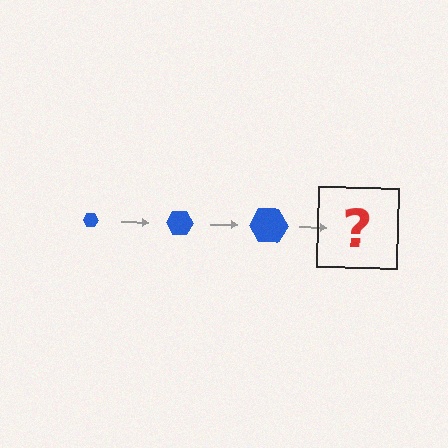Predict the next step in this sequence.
The next step is a blue hexagon, larger than the previous one.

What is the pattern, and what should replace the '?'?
The pattern is that the hexagon gets progressively larger each step. The '?' should be a blue hexagon, larger than the previous one.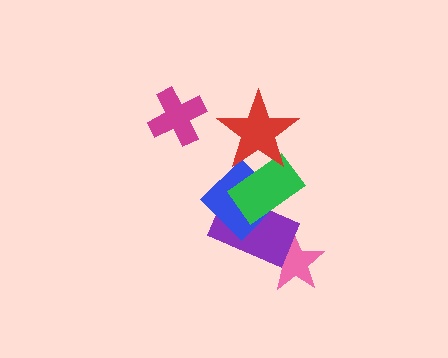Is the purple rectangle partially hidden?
Yes, it is partially covered by another shape.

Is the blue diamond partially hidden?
Yes, it is partially covered by another shape.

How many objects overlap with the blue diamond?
3 objects overlap with the blue diamond.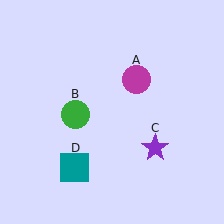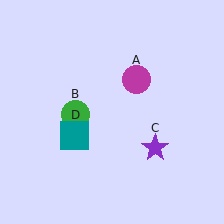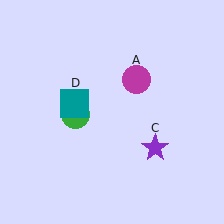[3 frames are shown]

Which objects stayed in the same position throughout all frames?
Magenta circle (object A) and green circle (object B) and purple star (object C) remained stationary.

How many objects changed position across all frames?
1 object changed position: teal square (object D).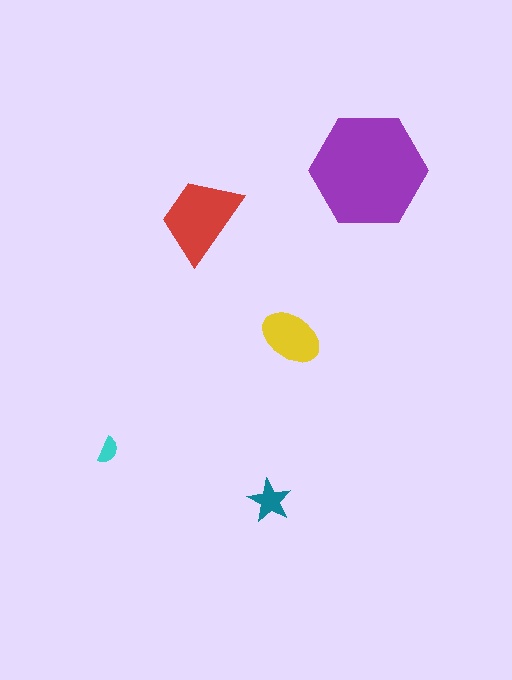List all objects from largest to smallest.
The purple hexagon, the red trapezoid, the yellow ellipse, the teal star, the cyan semicircle.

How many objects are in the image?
There are 5 objects in the image.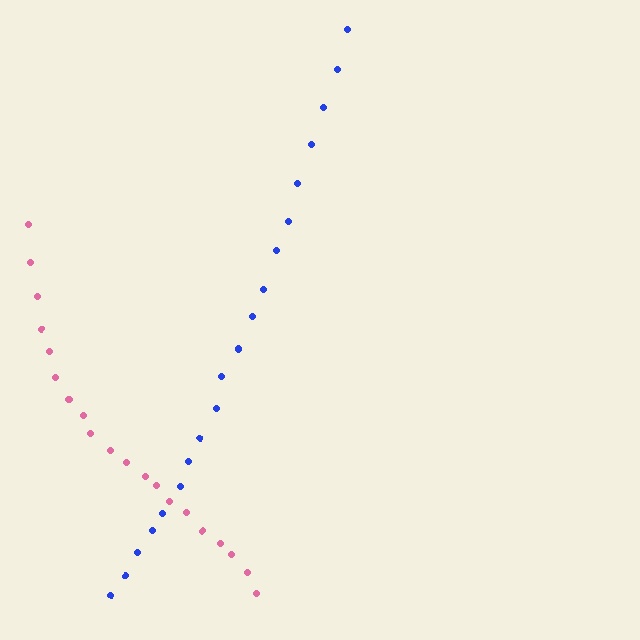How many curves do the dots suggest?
There are 2 distinct paths.